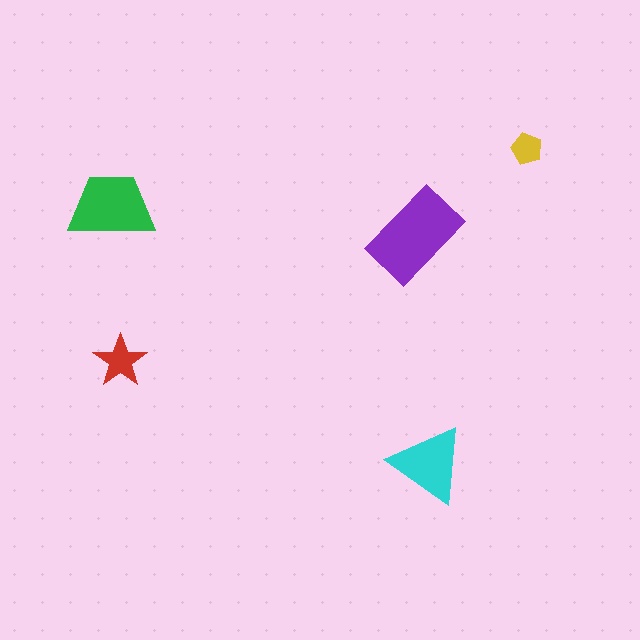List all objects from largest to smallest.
The purple rectangle, the green trapezoid, the cyan triangle, the red star, the yellow pentagon.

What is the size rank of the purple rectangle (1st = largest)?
1st.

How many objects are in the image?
There are 5 objects in the image.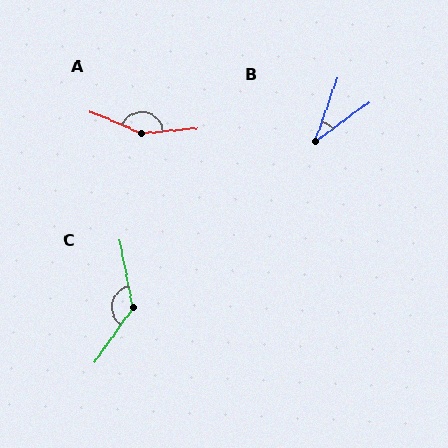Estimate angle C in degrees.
Approximately 133 degrees.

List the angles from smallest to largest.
B (34°), C (133°), A (152°).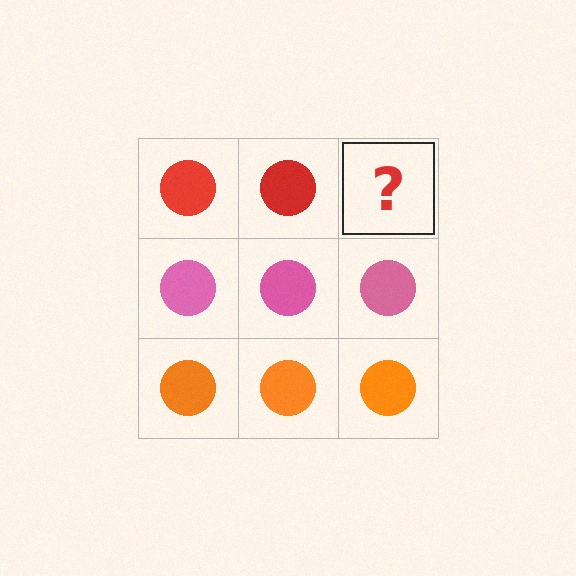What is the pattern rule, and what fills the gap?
The rule is that each row has a consistent color. The gap should be filled with a red circle.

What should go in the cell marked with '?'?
The missing cell should contain a red circle.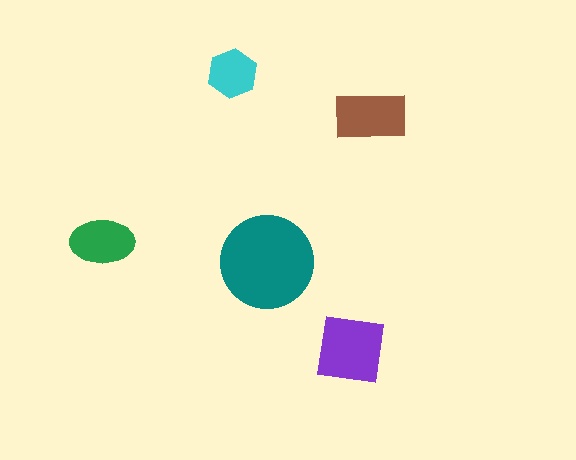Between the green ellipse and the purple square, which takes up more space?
The purple square.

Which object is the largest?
The teal circle.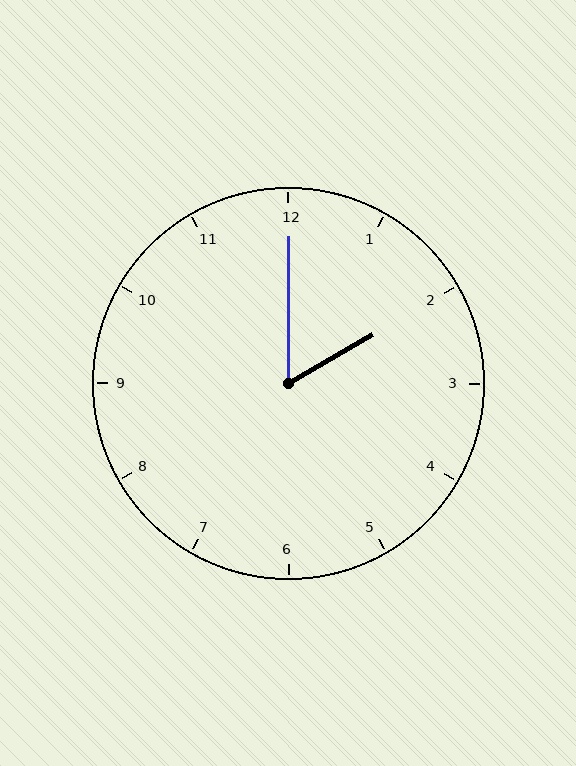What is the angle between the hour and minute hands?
Approximately 60 degrees.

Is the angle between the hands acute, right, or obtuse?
It is acute.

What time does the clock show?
2:00.